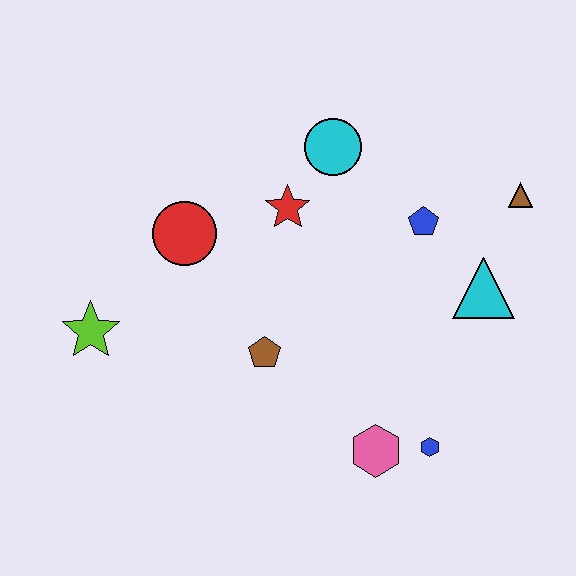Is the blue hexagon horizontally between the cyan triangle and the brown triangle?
No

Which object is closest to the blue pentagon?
The cyan triangle is closest to the blue pentagon.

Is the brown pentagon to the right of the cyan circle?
No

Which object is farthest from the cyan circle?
The blue hexagon is farthest from the cyan circle.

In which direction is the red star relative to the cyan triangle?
The red star is to the left of the cyan triangle.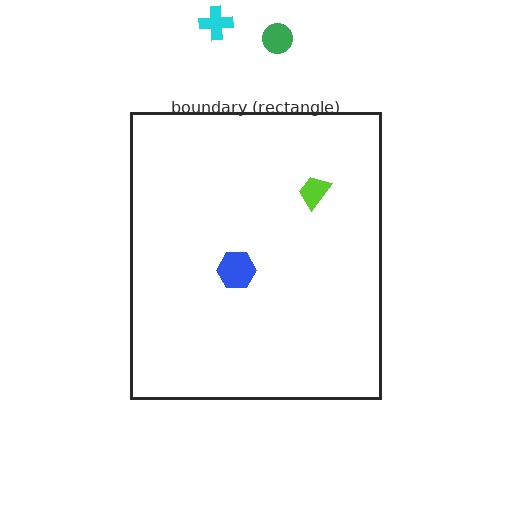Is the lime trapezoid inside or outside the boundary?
Inside.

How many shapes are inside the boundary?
2 inside, 2 outside.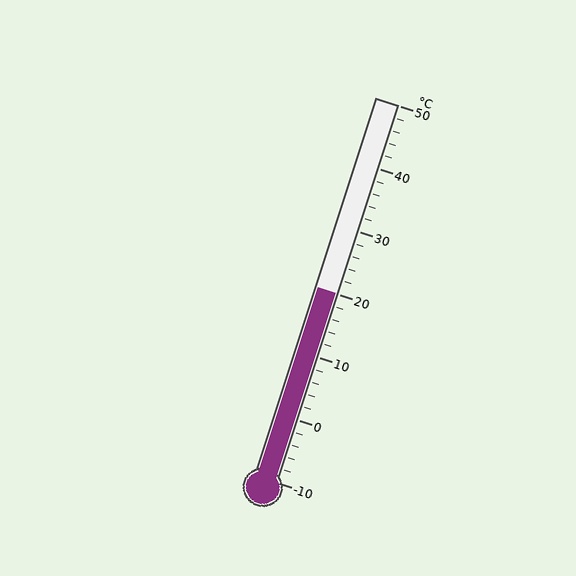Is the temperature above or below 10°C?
The temperature is above 10°C.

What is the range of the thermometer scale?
The thermometer scale ranges from -10°C to 50°C.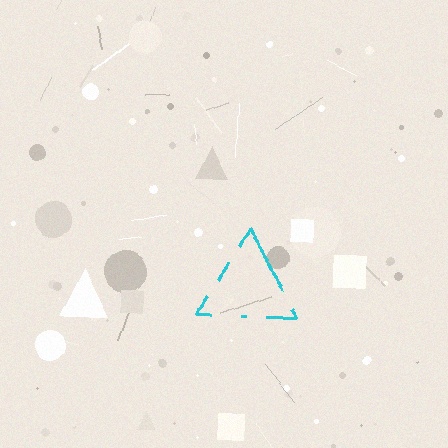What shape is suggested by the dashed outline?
The dashed outline suggests a triangle.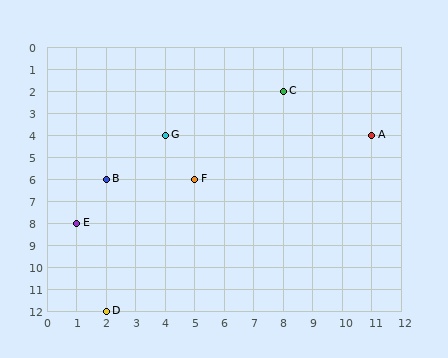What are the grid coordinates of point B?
Point B is at grid coordinates (2, 6).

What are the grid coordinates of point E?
Point E is at grid coordinates (1, 8).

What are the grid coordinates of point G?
Point G is at grid coordinates (4, 4).